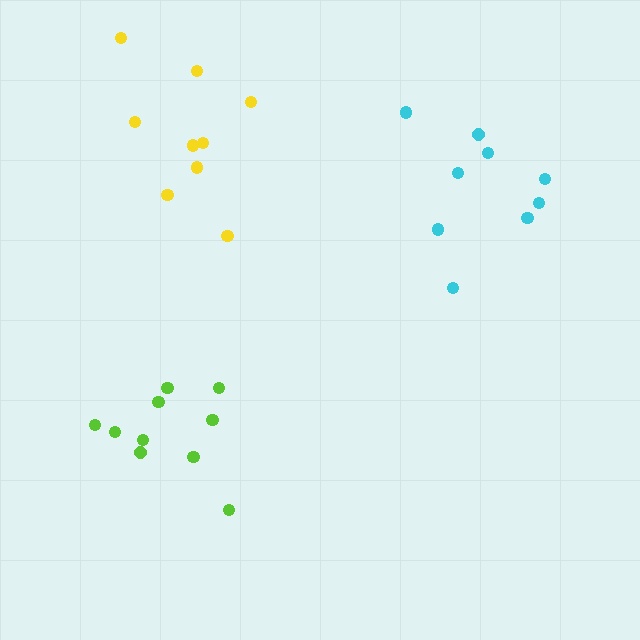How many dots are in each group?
Group 1: 9 dots, Group 2: 9 dots, Group 3: 10 dots (28 total).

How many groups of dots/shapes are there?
There are 3 groups.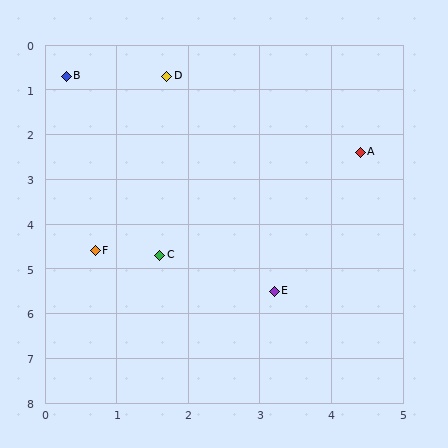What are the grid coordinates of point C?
Point C is at approximately (1.6, 4.7).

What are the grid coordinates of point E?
Point E is at approximately (3.2, 5.5).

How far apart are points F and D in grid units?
Points F and D are about 4.0 grid units apart.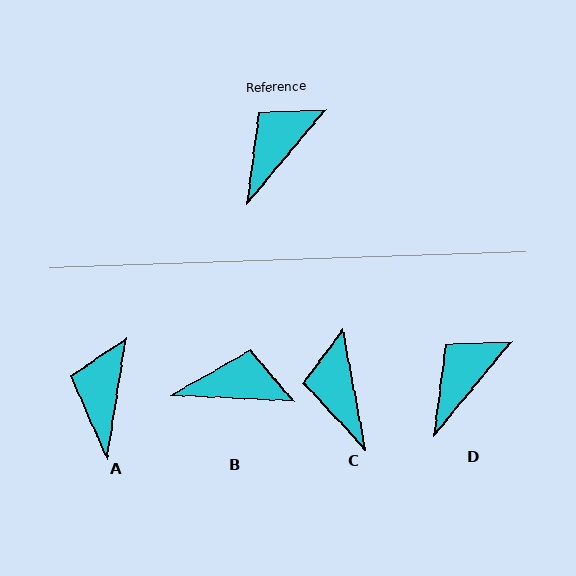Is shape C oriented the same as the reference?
No, it is off by about 51 degrees.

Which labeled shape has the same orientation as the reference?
D.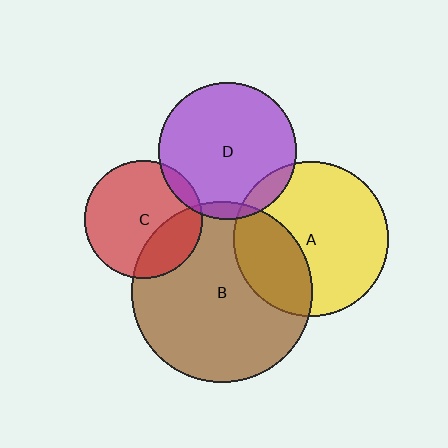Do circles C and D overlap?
Yes.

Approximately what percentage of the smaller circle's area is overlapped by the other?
Approximately 10%.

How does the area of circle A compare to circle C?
Approximately 1.7 times.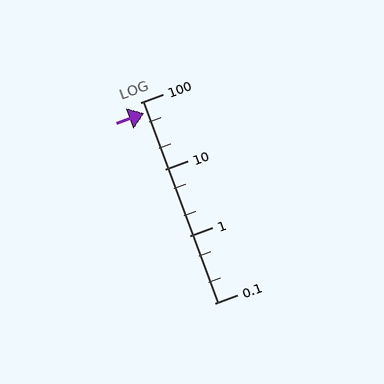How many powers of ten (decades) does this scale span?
The scale spans 3 decades, from 0.1 to 100.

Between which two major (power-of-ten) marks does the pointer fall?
The pointer is between 10 and 100.